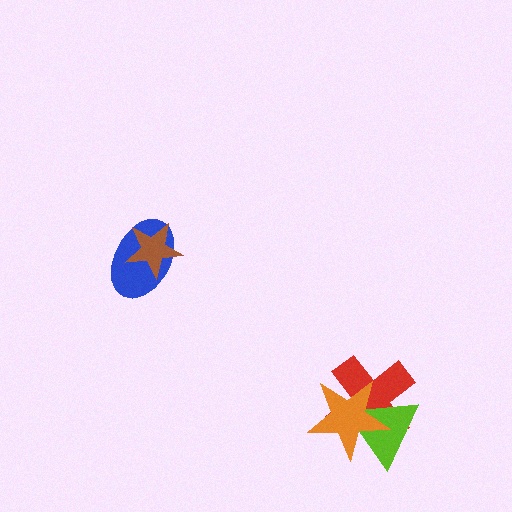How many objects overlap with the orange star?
2 objects overlap with the orange star.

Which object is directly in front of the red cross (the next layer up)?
The lime triangle is directly in front of the red cross.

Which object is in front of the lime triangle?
The orange star is in front of the lime triangle.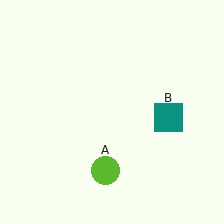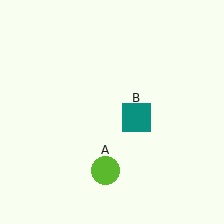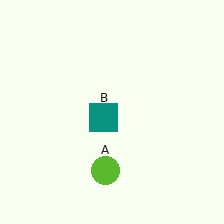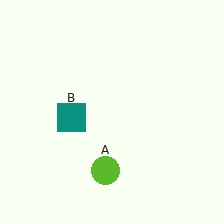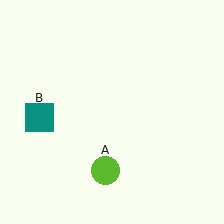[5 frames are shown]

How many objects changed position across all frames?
1 object changed position: teal square (object B).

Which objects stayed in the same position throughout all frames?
Lime circle (object A) remained stationary.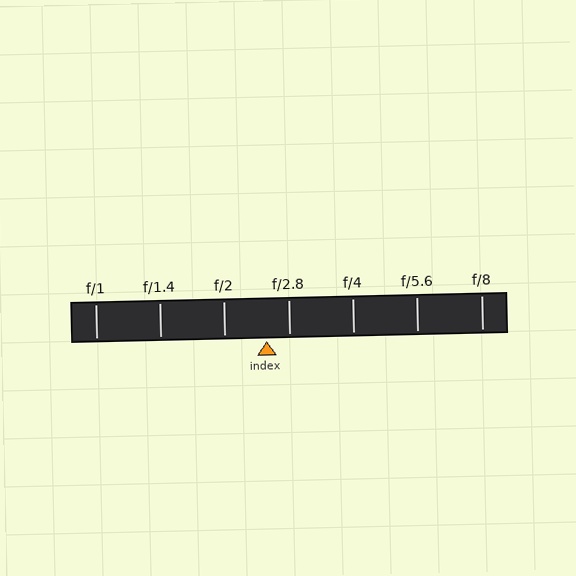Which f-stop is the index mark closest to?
The index mark is closest to f/2.8.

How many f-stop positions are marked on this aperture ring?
There are 7 f-stop positions marked.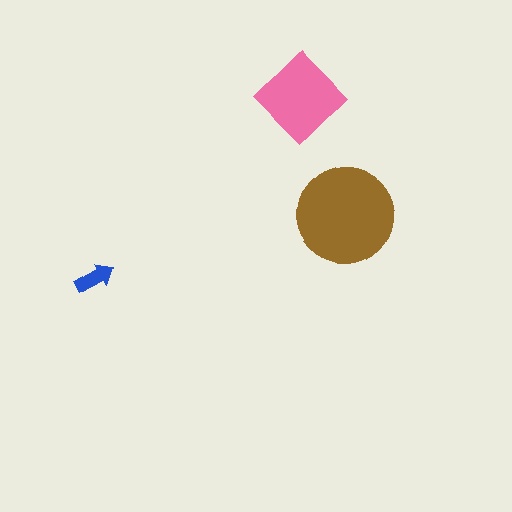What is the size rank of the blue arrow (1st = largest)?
3rd.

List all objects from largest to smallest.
The brown circle, the pink diamond, the blue arrow.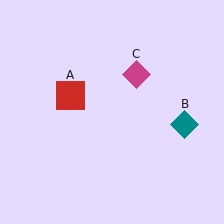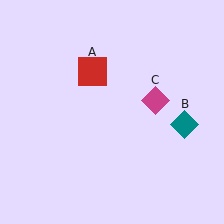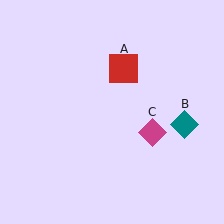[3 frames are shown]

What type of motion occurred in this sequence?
The red square (object A), magenta diamond (object C) rotated clockwise around the center of the scene.